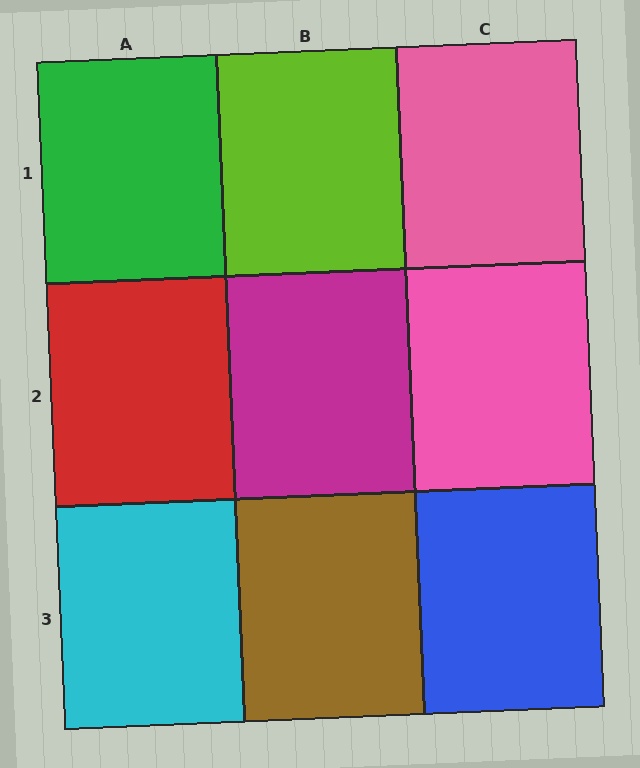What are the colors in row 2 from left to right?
Red, magenta, pink.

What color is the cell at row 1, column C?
Pink.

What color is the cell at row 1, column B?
Lime.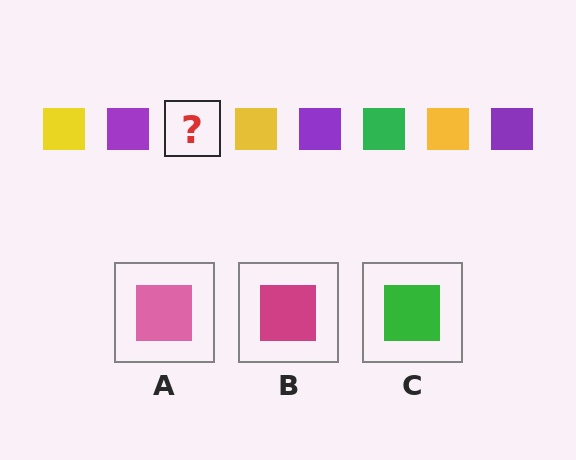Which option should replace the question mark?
Option C.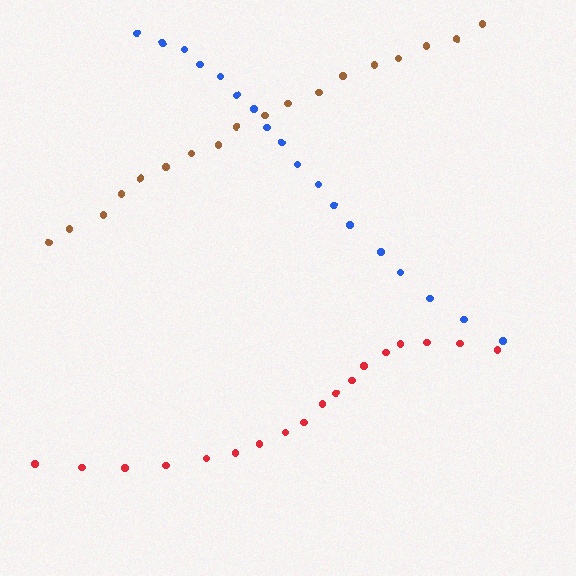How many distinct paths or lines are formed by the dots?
There are 3 distinct paths.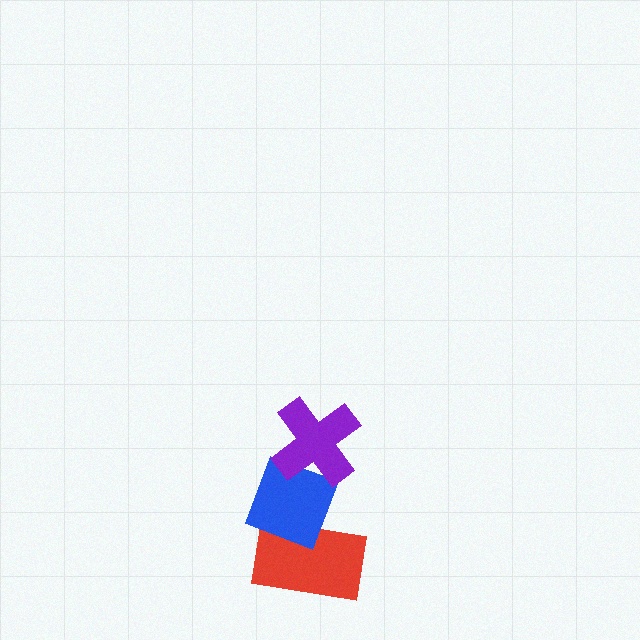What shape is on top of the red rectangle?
The blue diamond is on top of the red rectangle.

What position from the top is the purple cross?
The purple cross is 1st from the top.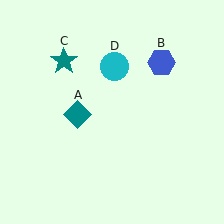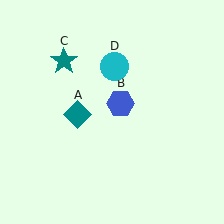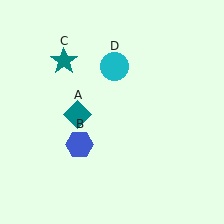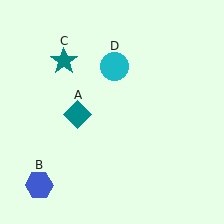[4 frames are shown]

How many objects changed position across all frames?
1 object changed position: blue hexagon (object B).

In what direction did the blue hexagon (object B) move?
The blue hexagon (object B) moved down and to the left.